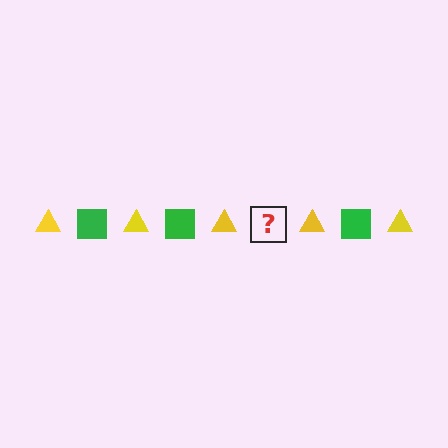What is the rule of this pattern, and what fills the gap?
The rule is that the pattern alternates between yellow triangle and green square. The gap should be filled with a green square.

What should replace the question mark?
The question mark should be replaced with a green square.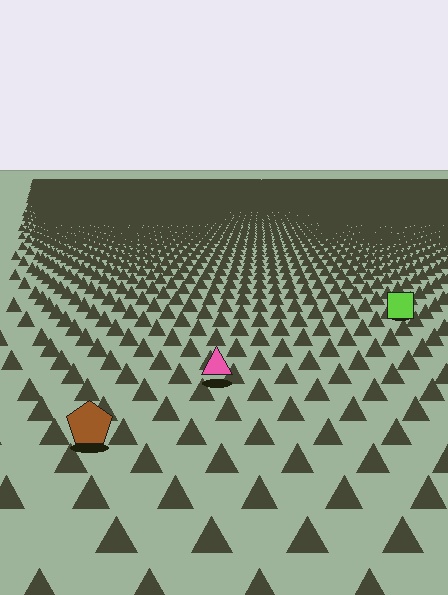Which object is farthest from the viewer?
The lime square is farthest from the viewer. It appears smaller and the ground texture around it is denser.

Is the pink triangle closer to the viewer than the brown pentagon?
No. The brown pentagon is closer — you can tell from the texture gradient: the ground texture is coarser near it.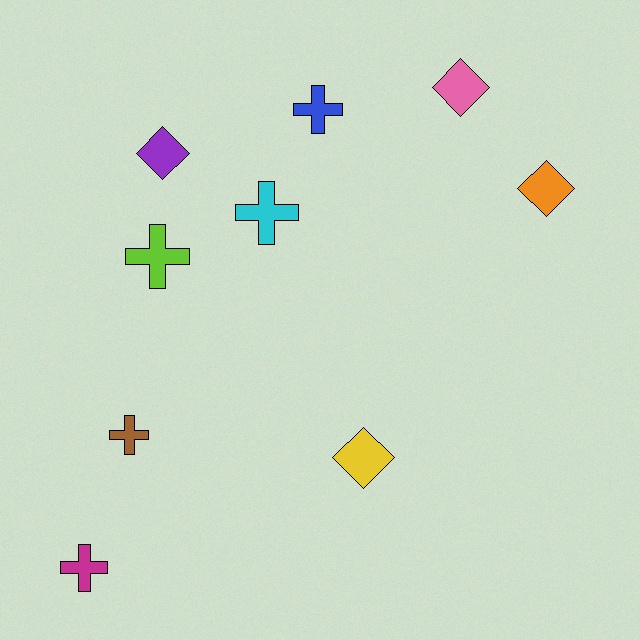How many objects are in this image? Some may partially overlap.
There are 9 objects.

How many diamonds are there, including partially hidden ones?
There are 4 diamonds.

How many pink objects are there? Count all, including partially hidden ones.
There is 1 pink object.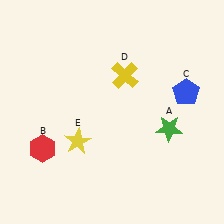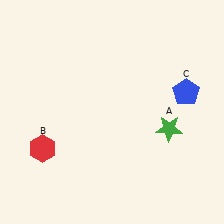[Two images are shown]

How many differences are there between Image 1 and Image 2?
There are 2 differences between the two images.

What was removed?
The yellow star (E), the yellow cross (D) were removed in Image 2.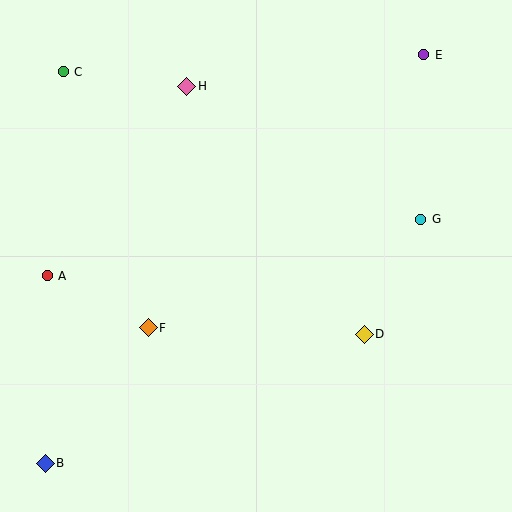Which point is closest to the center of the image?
Point F at (148, 328) is closest to the center.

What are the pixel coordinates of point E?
Point E is at (424, 55).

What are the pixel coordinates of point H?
Point H is at (187, 86).